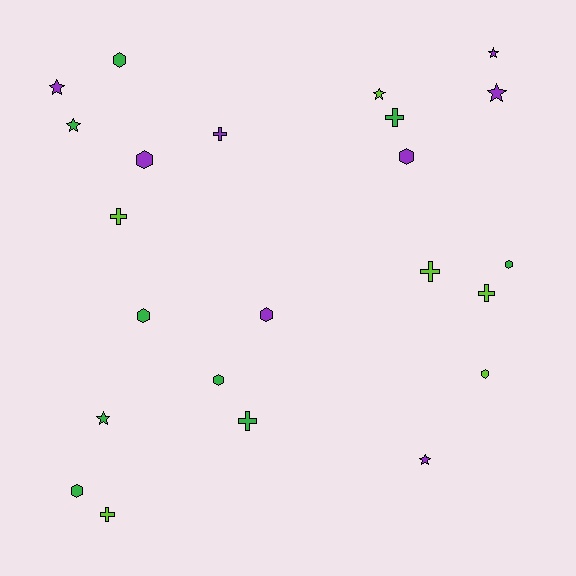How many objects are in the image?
There are 23 objects.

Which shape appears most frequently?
Hexagon, with 9 objects.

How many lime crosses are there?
There are 4 lime crosses.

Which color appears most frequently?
Green, with 9 objects.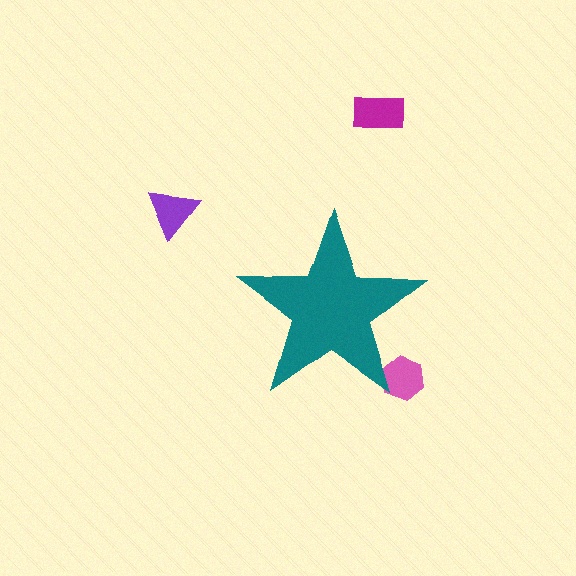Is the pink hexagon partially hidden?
Yes, the pink hexagon is partially hidden behind the teal star.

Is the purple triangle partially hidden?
No, the purple triangle is fully visible.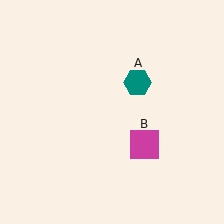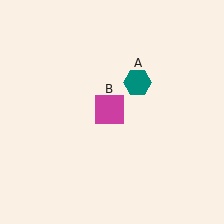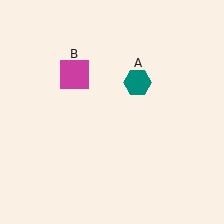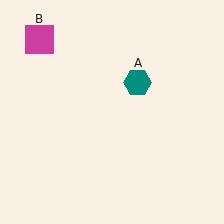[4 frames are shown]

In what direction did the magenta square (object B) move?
The magenta square (object B) moved up and to the left.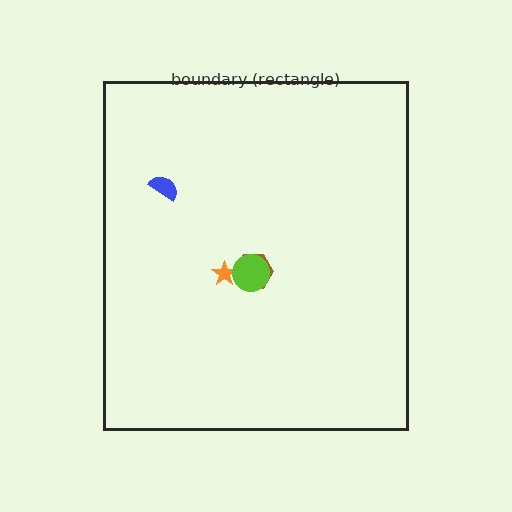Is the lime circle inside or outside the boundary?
Inside.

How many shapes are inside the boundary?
4 inside, 0 outside.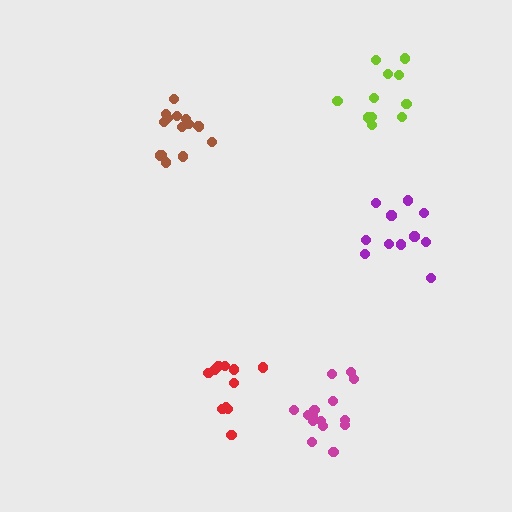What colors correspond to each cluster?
The clusters are colored: magenta, purple, brown, lime, red.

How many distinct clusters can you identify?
There are 5 distinct clusters.